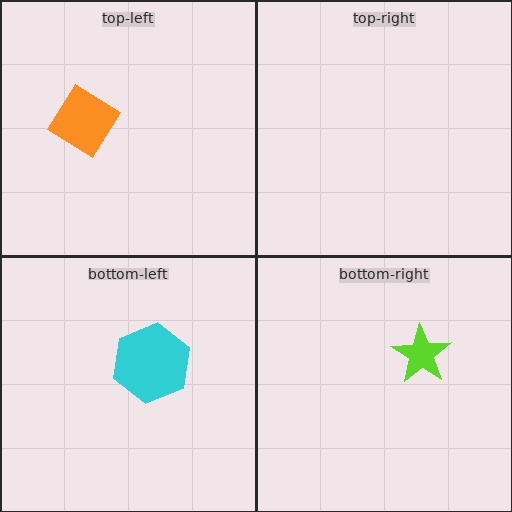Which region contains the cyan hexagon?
The bottom-left region.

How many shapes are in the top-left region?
1.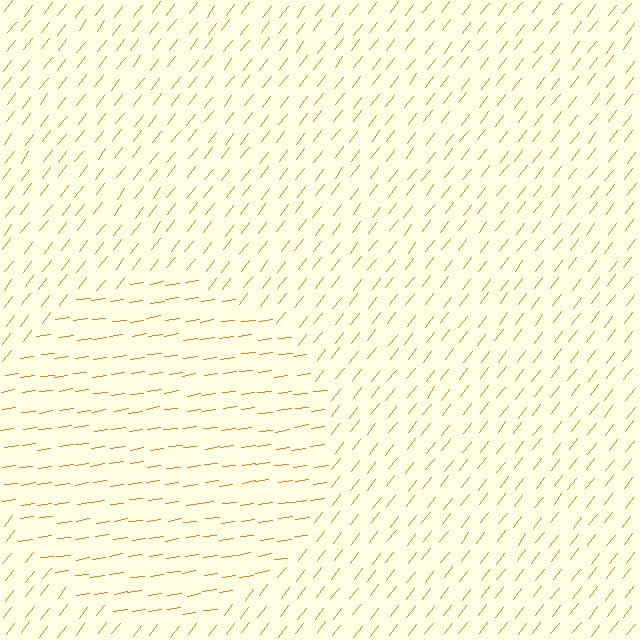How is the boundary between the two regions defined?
The boundary is defined purely by a change in line orientation (approximately 45 degrees difference). All lines are the same color and thickness.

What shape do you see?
I see a circle.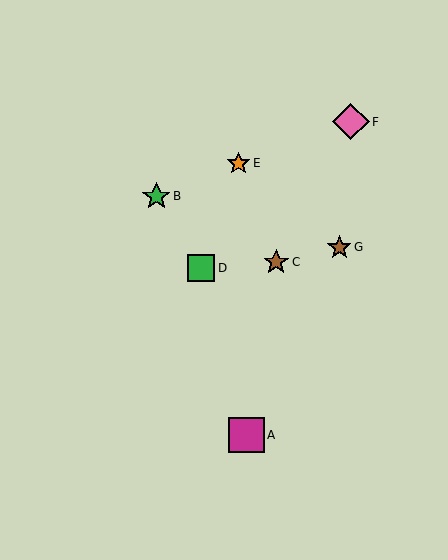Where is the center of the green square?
The center of the green square is at (201, 268).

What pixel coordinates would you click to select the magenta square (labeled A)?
Click at (247, 435) to select the magenta square A.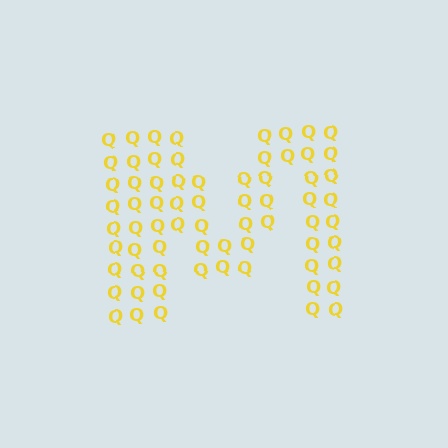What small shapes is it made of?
It is made of small letter Q's.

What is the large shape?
The large shape is the letter M.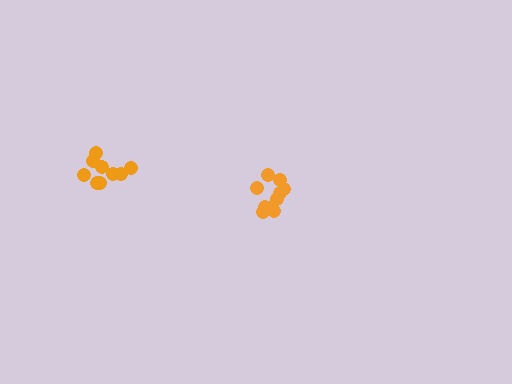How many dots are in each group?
Group 1: 10 dots, Group 2: 9 dots (19 total).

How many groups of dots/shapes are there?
There are 2 groups.